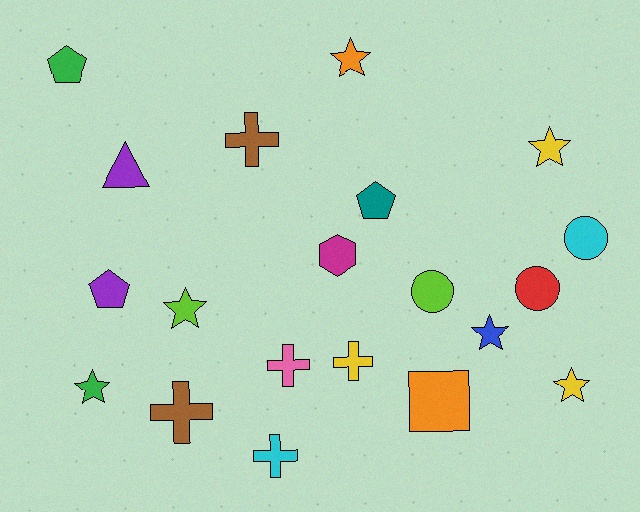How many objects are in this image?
There are 20 objects.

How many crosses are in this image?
There are 5 crosses.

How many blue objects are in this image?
There is 1 blue object.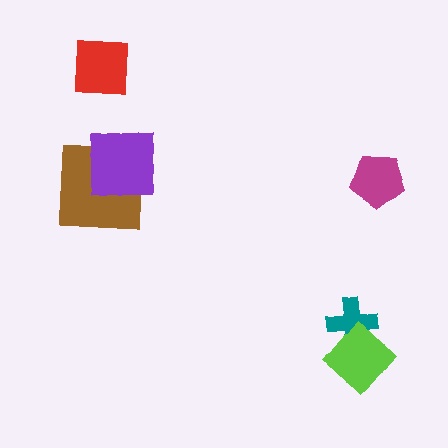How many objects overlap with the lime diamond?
1 object overlaps with the lime diamond.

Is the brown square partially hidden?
Yes, it is partially covered by another shape.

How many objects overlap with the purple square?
1 object overlaps with the purple square.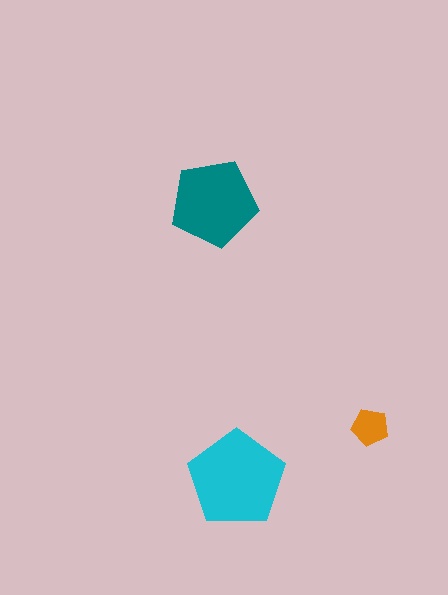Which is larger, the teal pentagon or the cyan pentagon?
The cyan one.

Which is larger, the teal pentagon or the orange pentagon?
The teal one.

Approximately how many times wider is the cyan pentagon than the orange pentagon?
About 2.5 times wider.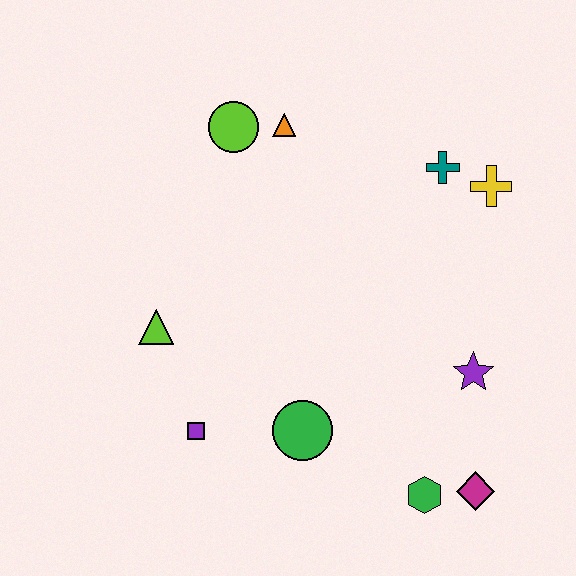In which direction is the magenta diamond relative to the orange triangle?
The magenta diamond is below the orange triangle.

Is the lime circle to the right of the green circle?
No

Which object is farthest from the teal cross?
The purple square is farthest from the teal cross.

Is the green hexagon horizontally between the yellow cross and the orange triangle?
Yes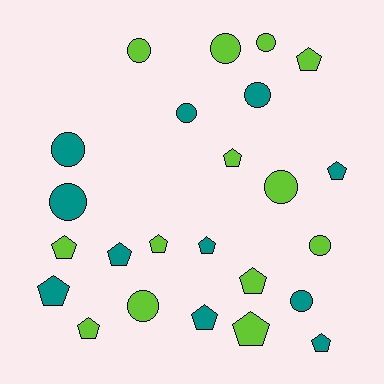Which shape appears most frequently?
Pentagon, with 13 objects.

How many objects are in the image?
There are 24 objects.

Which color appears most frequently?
Lime, with 13 objects.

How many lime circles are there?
There are 6 lime circles.